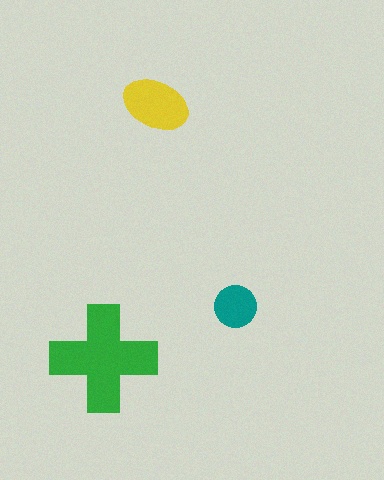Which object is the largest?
The green cross.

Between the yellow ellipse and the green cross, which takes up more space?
The green cross.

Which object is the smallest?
The teal circle.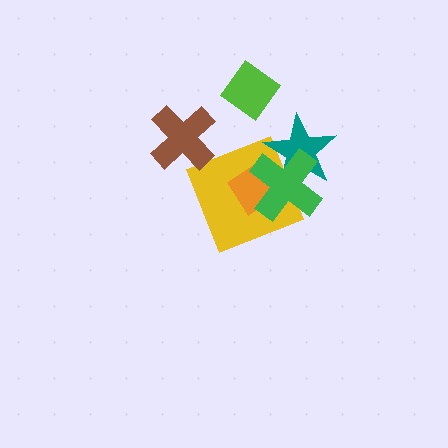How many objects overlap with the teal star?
3 objects overlap with the teal star.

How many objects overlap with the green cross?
3 objects overlap with the green cross.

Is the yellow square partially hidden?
Yes, it is partially covered by another shape.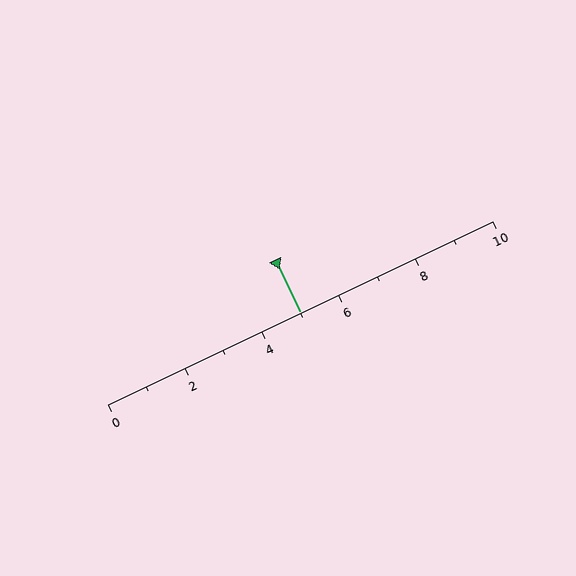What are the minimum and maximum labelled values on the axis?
The axis runs from 0 to 10.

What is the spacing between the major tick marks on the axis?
The major ticks are spaced 2 apart.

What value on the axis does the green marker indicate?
The marker indicates approximately 5.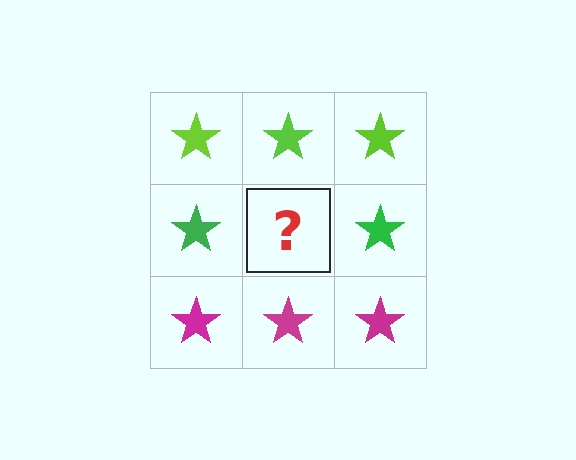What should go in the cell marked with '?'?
The missing cell should contain a green star.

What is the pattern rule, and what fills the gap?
The rule is that each row has a consistent color. The gap should be filled with a green star.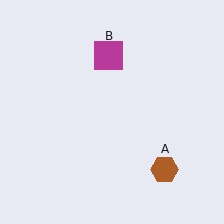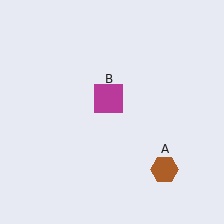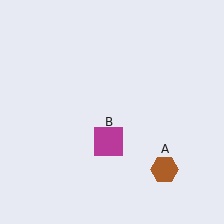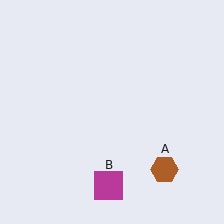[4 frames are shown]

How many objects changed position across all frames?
1 object changed position: magenta square (object B).